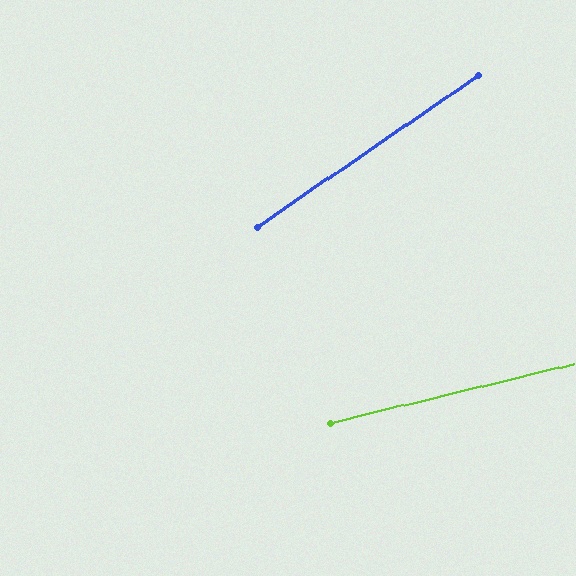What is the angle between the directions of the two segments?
Approximately 21 degrees.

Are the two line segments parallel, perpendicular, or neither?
Neither parallel nor perpendicular — they differ by about 21°.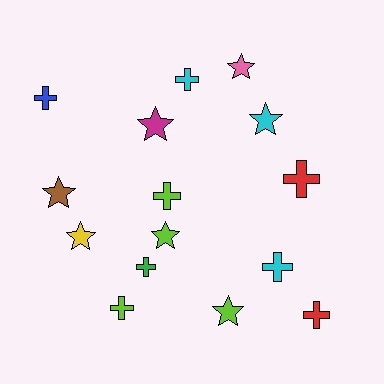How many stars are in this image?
There are 7 stars.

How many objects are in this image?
There are 15 objects.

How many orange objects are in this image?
There are no orange objects.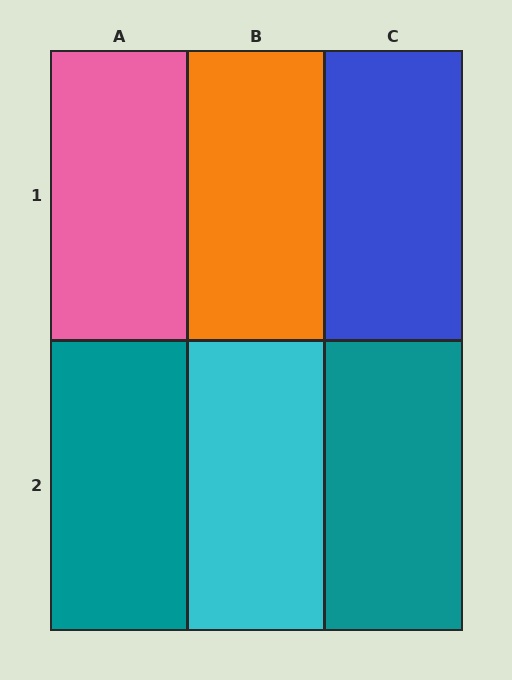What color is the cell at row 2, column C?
Teal.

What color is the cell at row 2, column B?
Cyan.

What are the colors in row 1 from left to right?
Pink, orange, blue.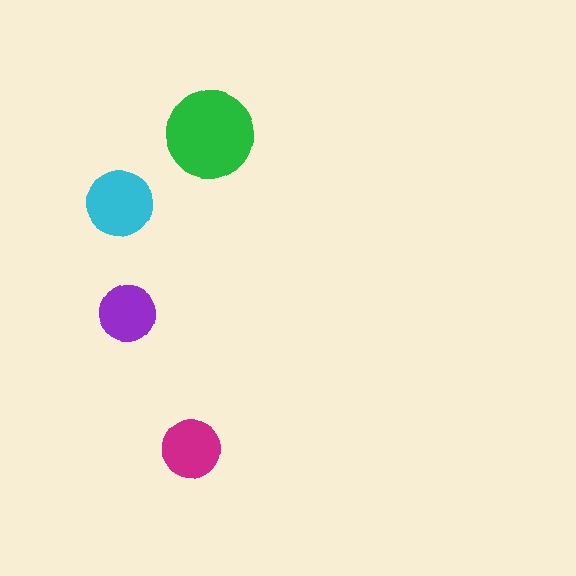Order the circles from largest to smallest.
the green one, the cyan one, the magenta one, the purple one.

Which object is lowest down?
The magenta circle is bottommost.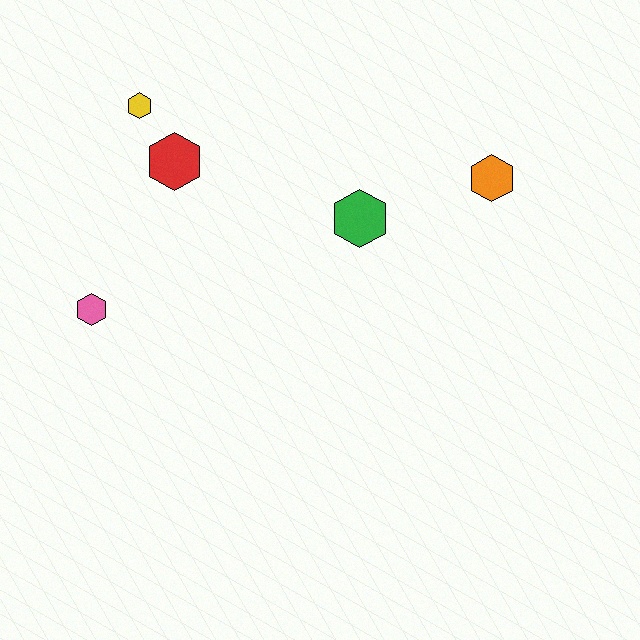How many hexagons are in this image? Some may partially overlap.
There are 5 hexagons.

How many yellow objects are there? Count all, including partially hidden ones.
There is 1 yellow object.